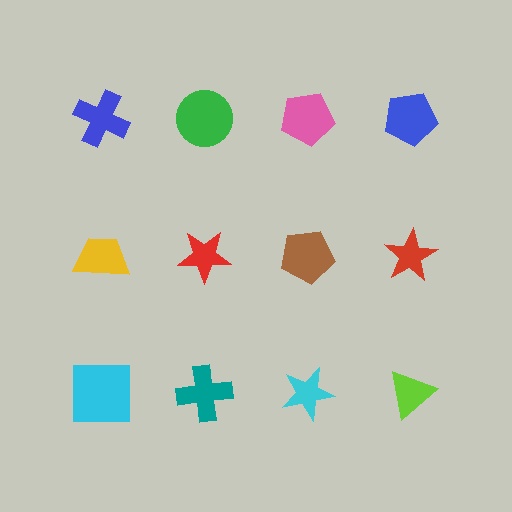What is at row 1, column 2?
A green circle.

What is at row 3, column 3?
A cyan star.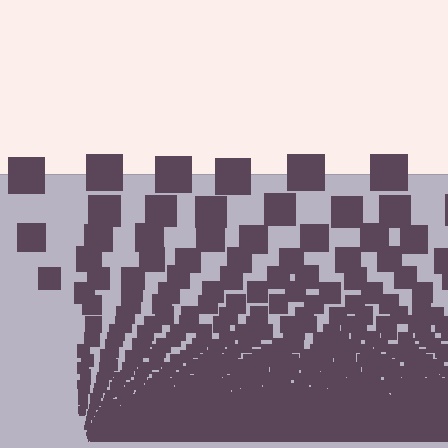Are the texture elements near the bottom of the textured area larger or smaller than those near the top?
Smaller. The gradient is inverted — elements near the bottom are smaller and denser.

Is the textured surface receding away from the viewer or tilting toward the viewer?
The surface appears to tilt toward the viewer. Texture elements get larger and sparser toward the top.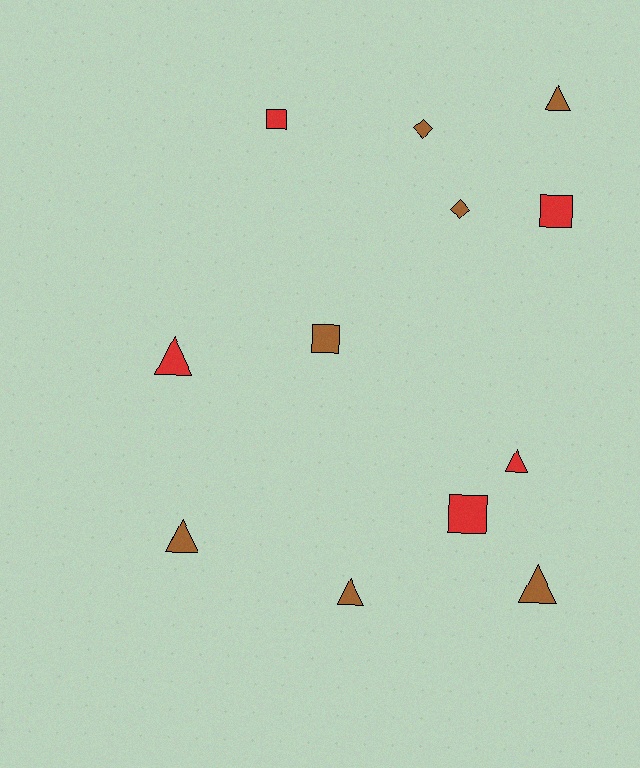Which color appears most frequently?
Brown, with 7 objects.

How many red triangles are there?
There are 2 red triangles.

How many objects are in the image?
There are 12 objects.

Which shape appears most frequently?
Triangle, with 6 objects.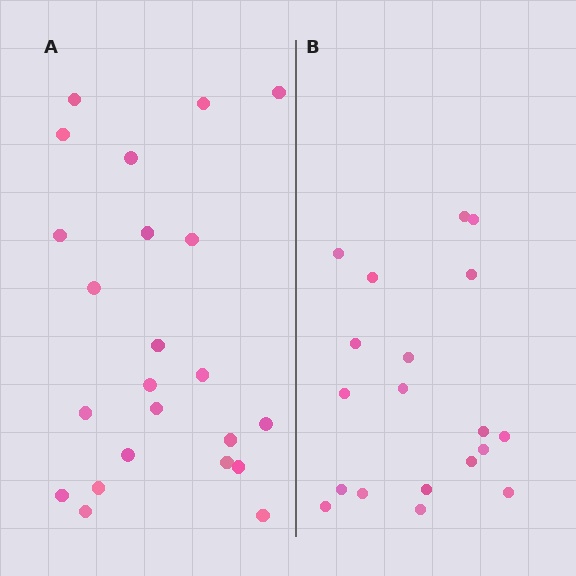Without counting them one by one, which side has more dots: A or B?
Region A (the left region) has more dots.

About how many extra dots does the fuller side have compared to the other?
Region A has about 4 more dots than region B.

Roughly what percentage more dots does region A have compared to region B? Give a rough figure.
About 20% more.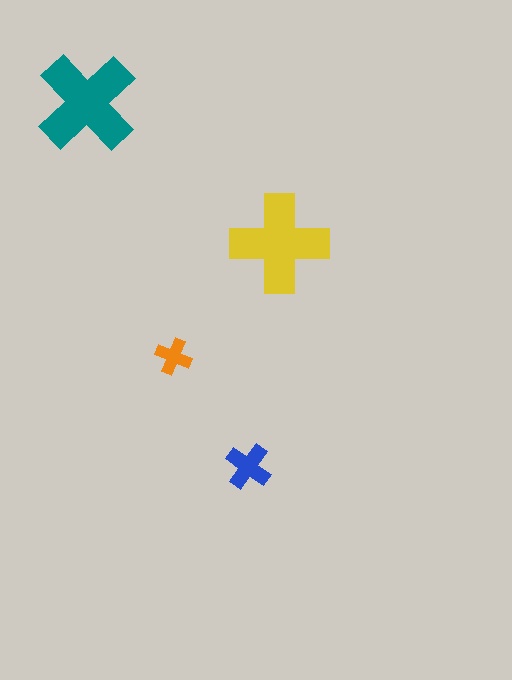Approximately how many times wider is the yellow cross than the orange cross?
About 2.5 times wider.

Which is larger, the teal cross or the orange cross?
The teal one.